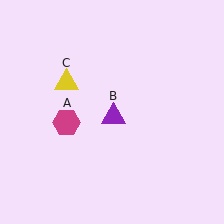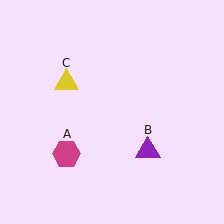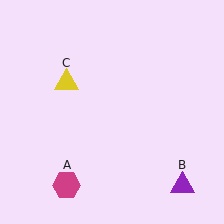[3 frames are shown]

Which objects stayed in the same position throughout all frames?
Yellow triangle (object C) remained stationary.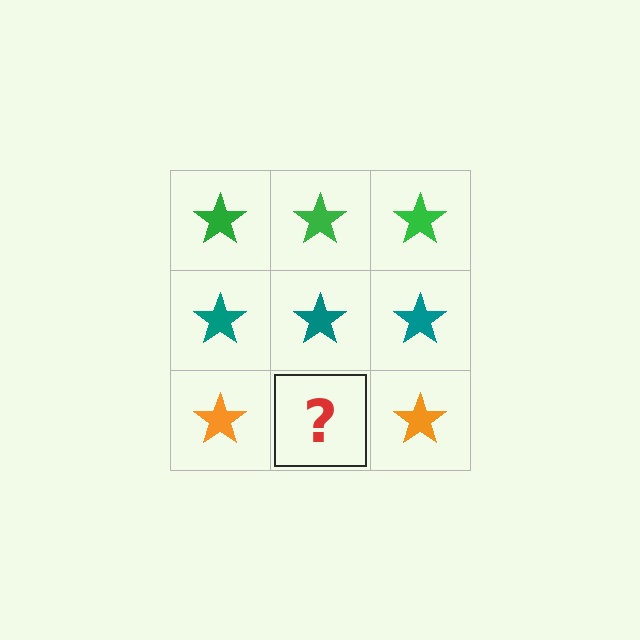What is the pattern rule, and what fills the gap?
The rule is that each row has a consistent color. The gap should be filled with an orange star.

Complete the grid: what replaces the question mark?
The question mark should be replaced with an orange star.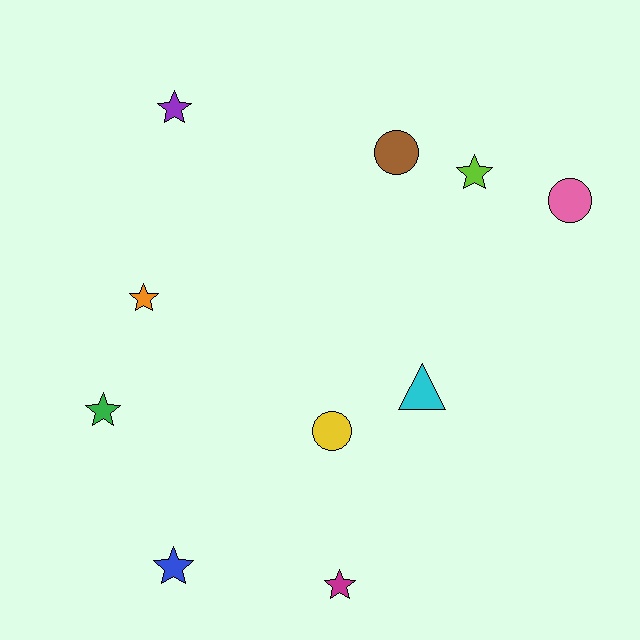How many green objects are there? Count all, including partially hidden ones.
There is 1 green object.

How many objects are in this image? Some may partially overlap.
There are 10 objects.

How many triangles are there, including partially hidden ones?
There is 1 triangle.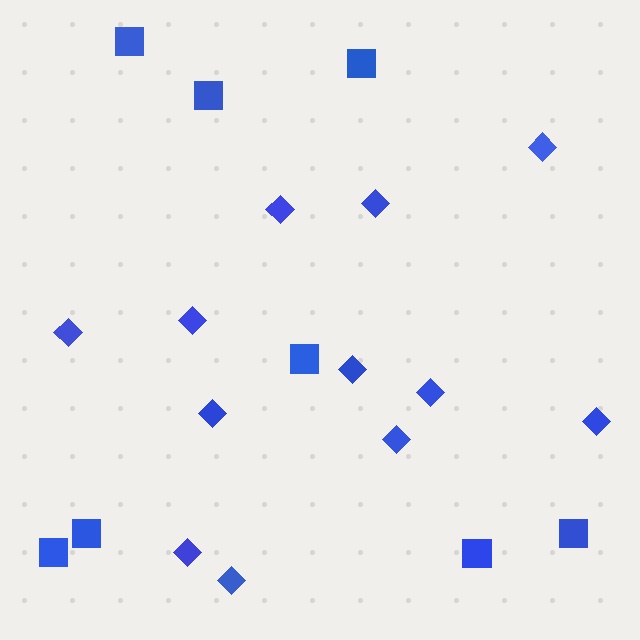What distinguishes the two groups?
There are 2 groups: one group of squares (8) and one group of diamonds (12).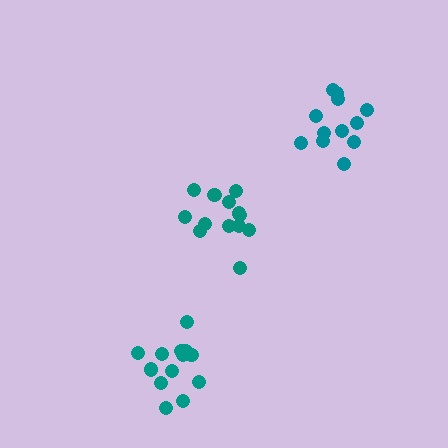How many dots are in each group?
Group 1: 13 dots, Group 2: 12 dots, Group 3: 13 dots (38 total).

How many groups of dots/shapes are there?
There are 3 groups.